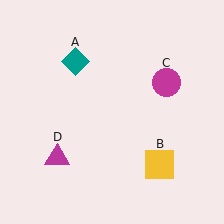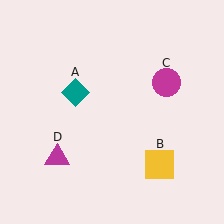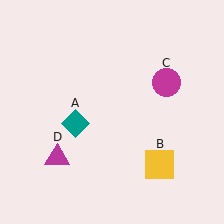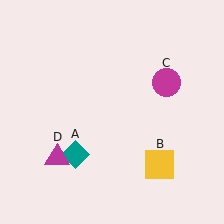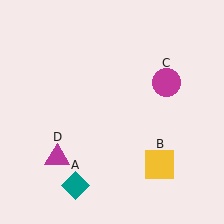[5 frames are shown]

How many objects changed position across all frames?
1 object changed position: teal diamond (object A).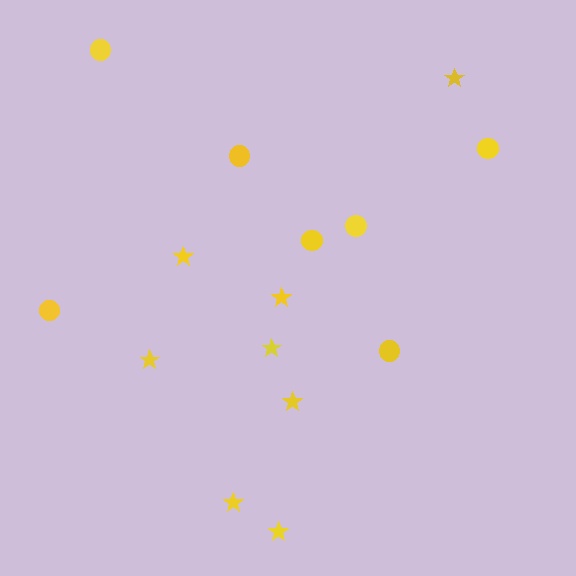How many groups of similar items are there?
There are 2 groups: one group of circles (7) and one group of stars (8).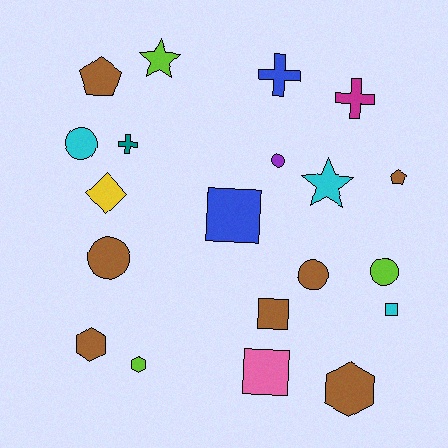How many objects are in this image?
There are 20 objects.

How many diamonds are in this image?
There is 1 diamond.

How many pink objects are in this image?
There is 1 pink object.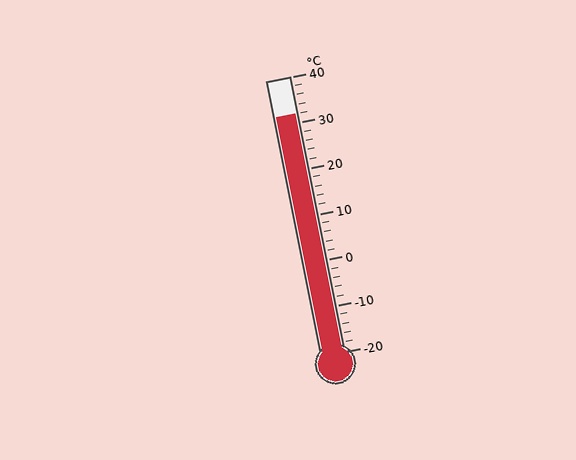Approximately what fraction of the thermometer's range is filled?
The thermometer is filled to approximately 85% of its range.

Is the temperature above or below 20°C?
The temperature is above 20°C.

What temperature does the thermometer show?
The thermometer shows approximately 32°C.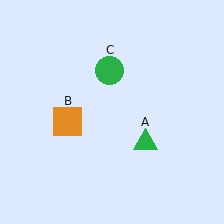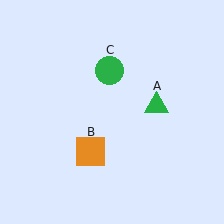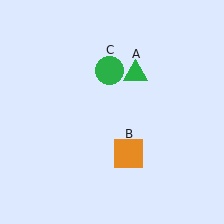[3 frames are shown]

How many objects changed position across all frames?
2 objects changed position: green triangle (object A), orange square (object B).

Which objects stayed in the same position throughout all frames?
Green circle (object C) remained stationary.